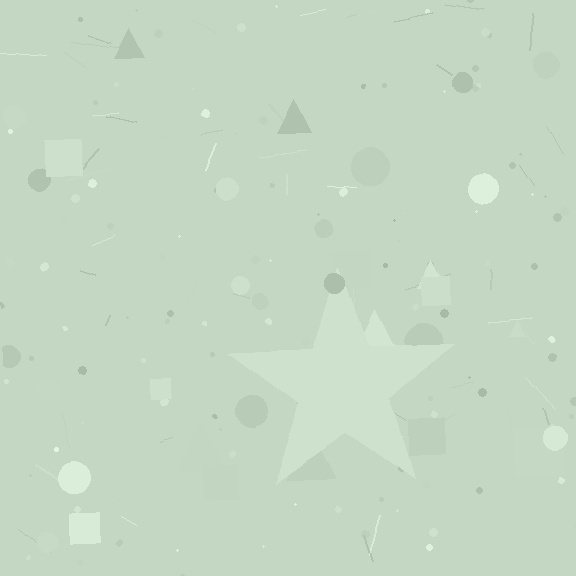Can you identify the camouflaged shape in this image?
The camouflaged shape is a star.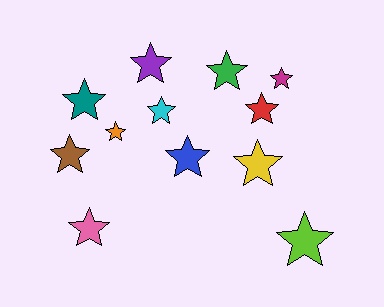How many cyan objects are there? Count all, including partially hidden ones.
There is 1 cyan object.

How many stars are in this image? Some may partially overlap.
There are 12 stars.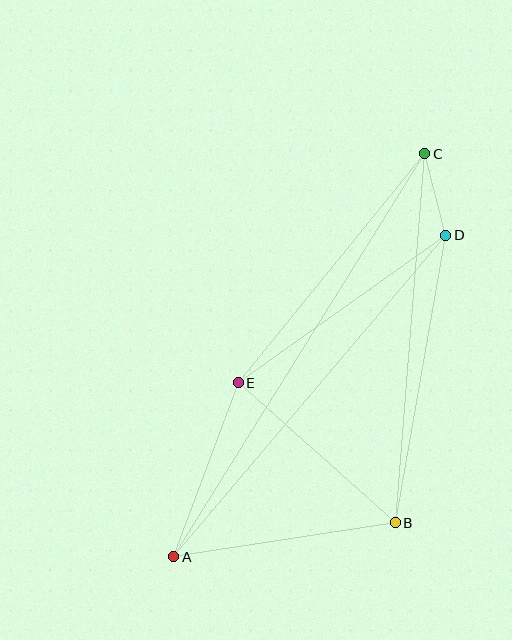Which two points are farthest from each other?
Points A and C are farthest from each other.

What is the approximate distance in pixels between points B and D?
The distance between B and D is approximately 292 pixels.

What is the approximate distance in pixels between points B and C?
The distance between B and C is approximately 370 pixels.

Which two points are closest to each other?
Points C and D are closest to each other.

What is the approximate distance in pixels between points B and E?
The distance between B and E is approximately 210 pixels.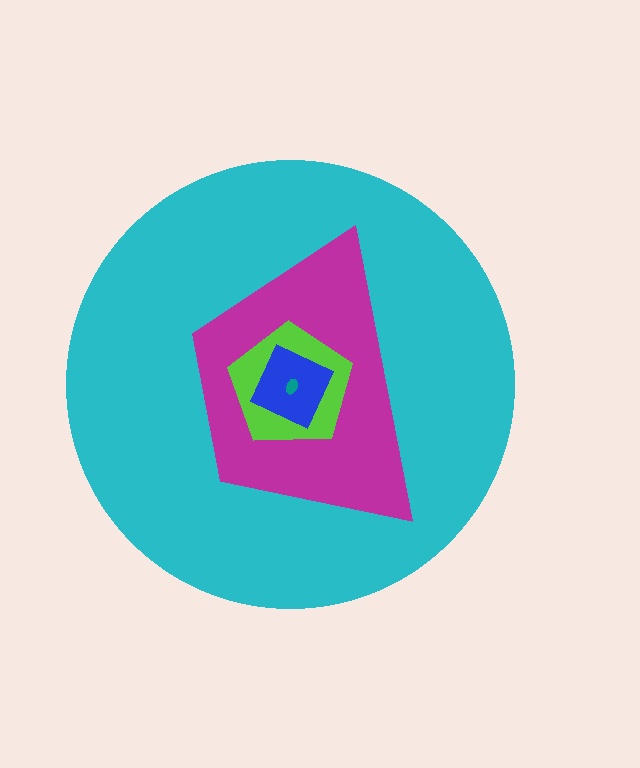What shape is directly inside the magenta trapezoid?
The lime pentagon.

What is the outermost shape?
The cyan circle.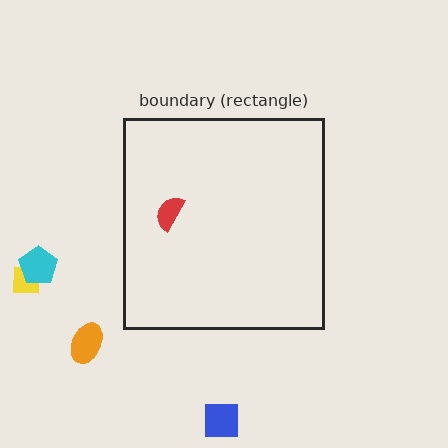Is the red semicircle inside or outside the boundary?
Inside.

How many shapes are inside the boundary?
1 inside, 4 outside.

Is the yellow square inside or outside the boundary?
Outside.